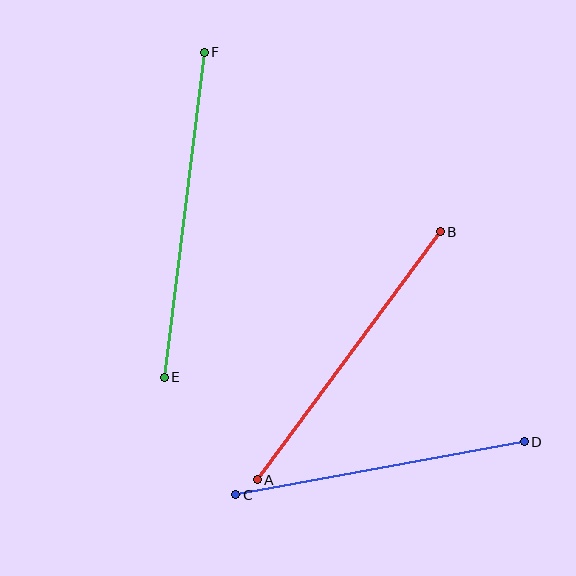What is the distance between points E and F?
The distance is approximately 328 pixels.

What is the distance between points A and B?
The distance is approximately 308 pixels.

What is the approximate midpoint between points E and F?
The midpoint is at approximately (184, 215) pixels.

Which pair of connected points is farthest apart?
Points E and F are farthest apart.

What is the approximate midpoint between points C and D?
The midpoint is at approximately (380, 468) pixels.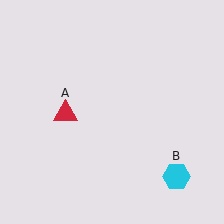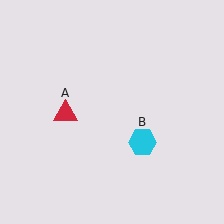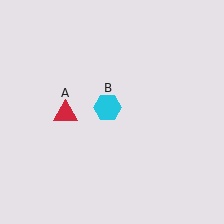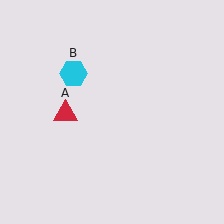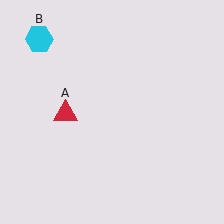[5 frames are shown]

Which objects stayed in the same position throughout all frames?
Red triangle (object A) remained stationary.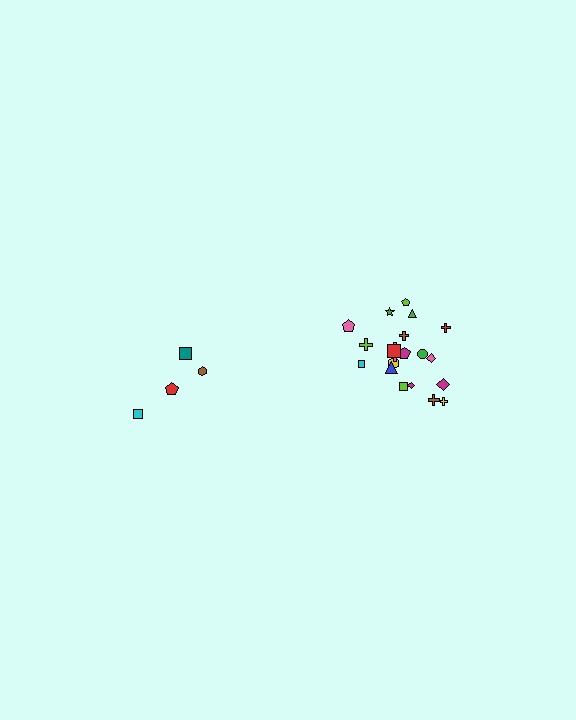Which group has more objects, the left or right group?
The right group.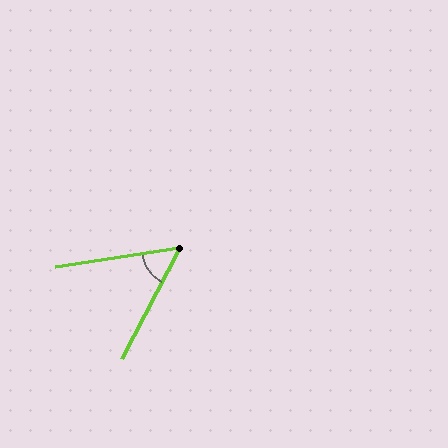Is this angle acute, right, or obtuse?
It is acute.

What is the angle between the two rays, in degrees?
Approximately 54 degrees.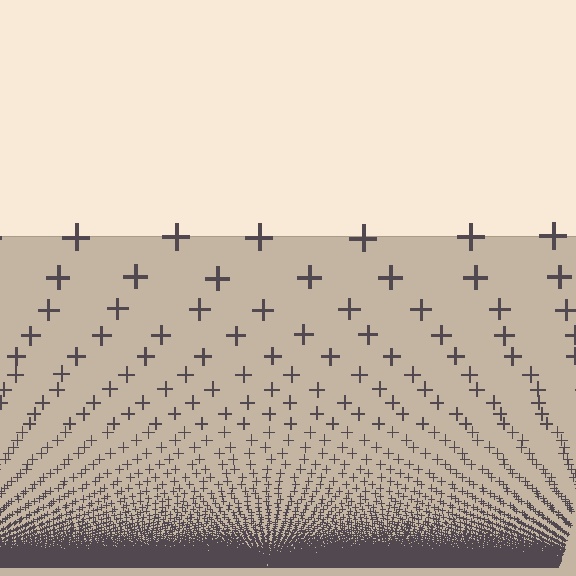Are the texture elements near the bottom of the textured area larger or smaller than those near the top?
Smaller. The gradient is inverted — elements near the bottom are smaller and denser.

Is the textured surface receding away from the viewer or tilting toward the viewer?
The surface appears to tilt toward the viewer. Texture elements get larger and sparser toward the top.